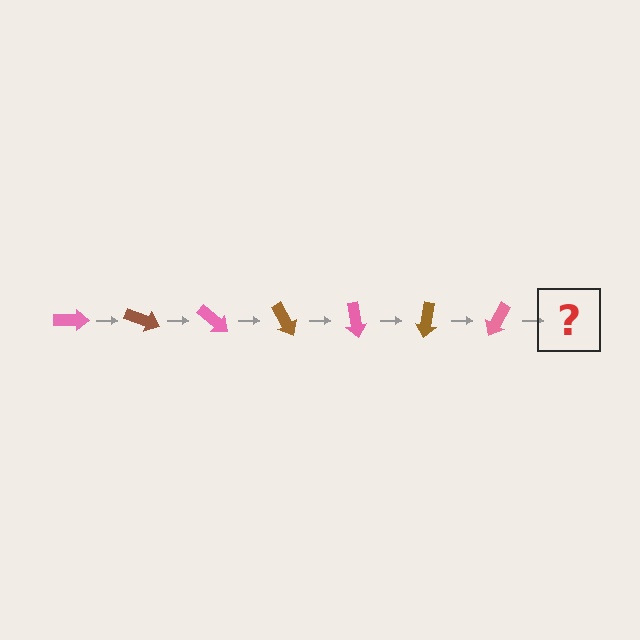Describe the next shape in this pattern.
It should be a brown arrow, rotated 140 degrees from the start.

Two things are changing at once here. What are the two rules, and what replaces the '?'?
The two rules are that it rotates 20 degrees each step and the color cycles through pink and brown. The '?' should be a brown arrow, rotated 140 degrees from the start.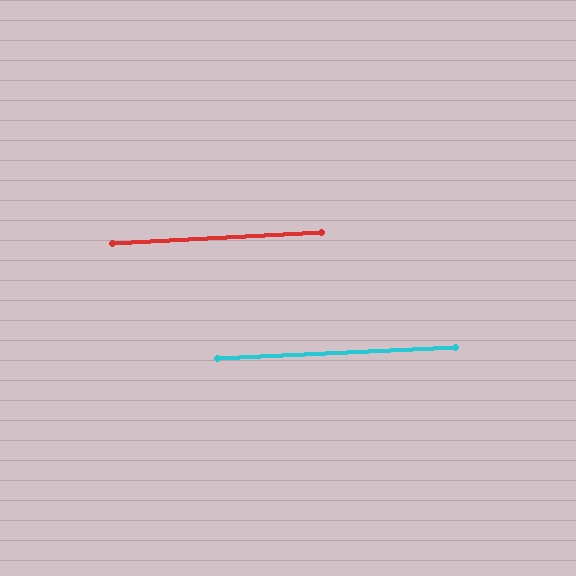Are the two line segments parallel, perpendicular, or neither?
Parallel — their directions differ by only 0.3°.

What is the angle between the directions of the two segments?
Approximately 0 degrees.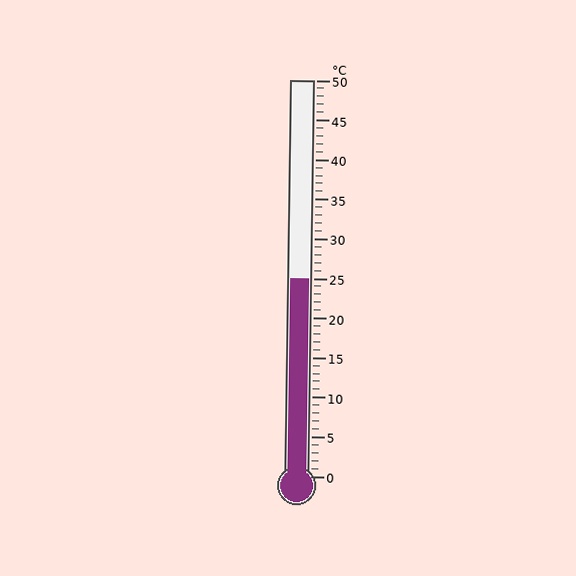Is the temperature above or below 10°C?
The temperature is above 10°C.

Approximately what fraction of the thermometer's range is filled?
The thermometer is filled to approximately 50% of its range.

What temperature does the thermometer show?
The thermometer shows approximately 25°C.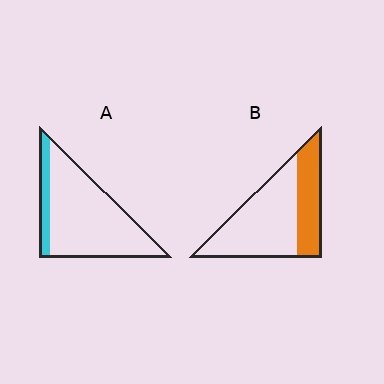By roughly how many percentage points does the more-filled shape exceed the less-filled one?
By roughly 20 percentage points (B over A).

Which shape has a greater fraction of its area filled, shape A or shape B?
Shape B.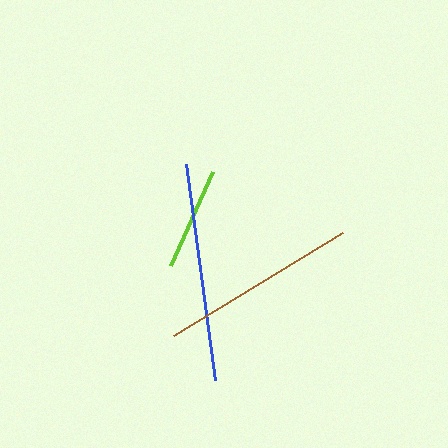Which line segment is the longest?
The blue line is the longest at approximately 218 pixels.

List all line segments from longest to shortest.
From longest to shortest: blue, brown, lime.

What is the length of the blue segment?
The blue segment is approximately 218 pixels long.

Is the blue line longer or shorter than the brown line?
The blue line is longer than the brown line.